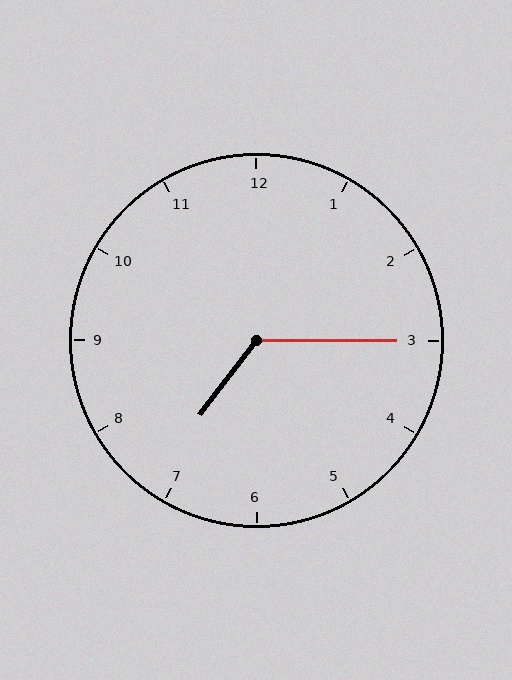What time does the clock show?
7:15.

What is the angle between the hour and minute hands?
Approximately 128 degrees.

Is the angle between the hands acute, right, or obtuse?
It is obtuse.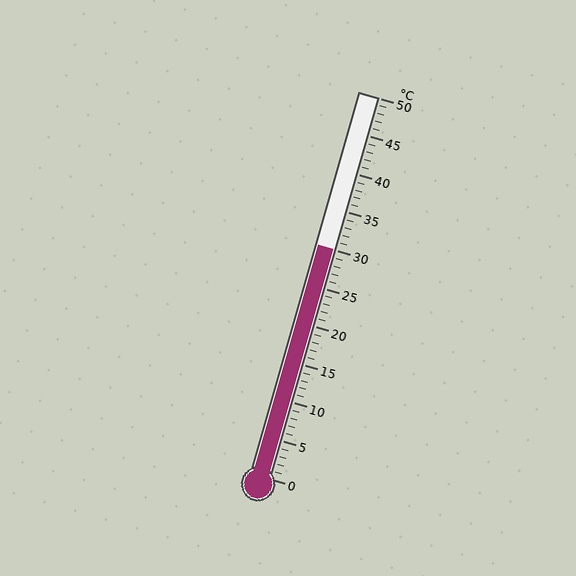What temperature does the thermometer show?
The thermometer shows approximately 30°C.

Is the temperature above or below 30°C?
The temperature is at 30°C.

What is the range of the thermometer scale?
The thermometer scale ranges from 0°C to 50°C.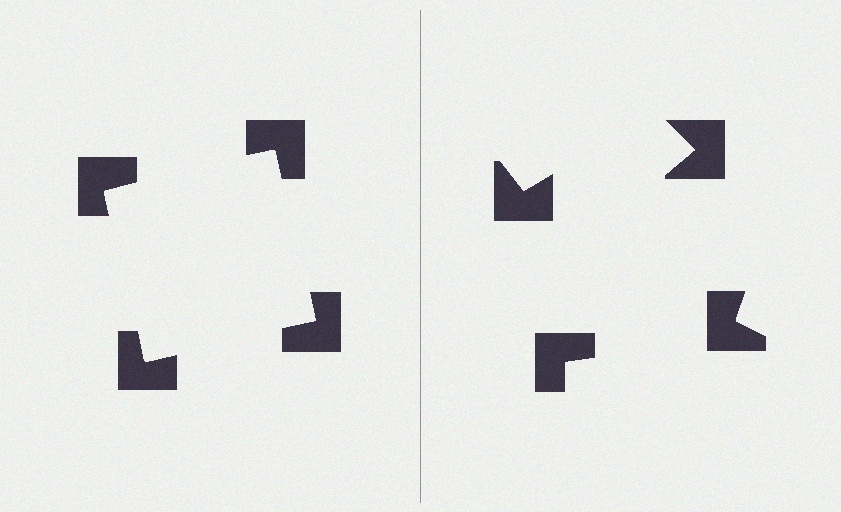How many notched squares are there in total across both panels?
8 — 4 on each side.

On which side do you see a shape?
An illusory square appears on the left side. On the right side the wedge cuts are rotated, so no coherent shape forms.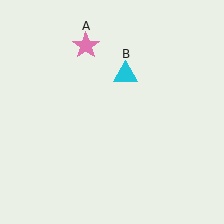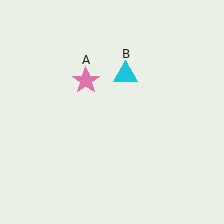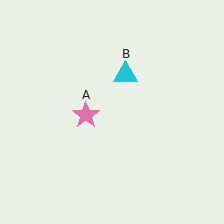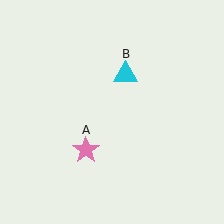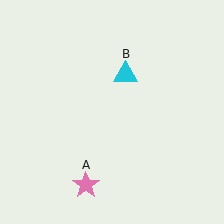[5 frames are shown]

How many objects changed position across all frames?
1 object changed position: pink star (object A).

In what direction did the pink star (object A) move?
The pink star (object A) moved down.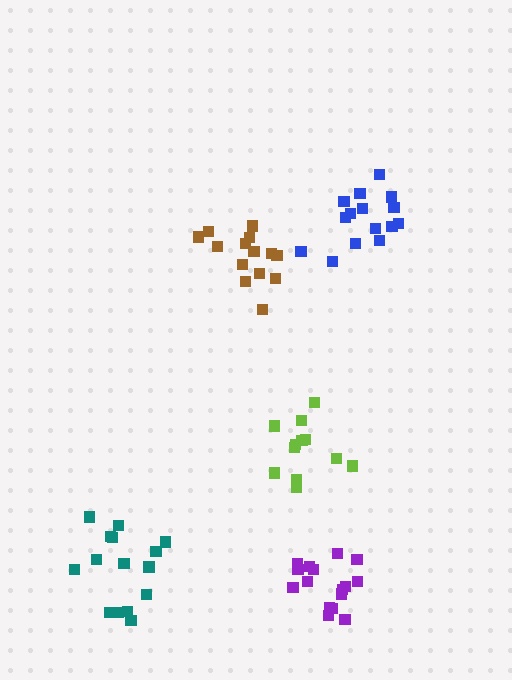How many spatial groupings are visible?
There are 5 spatial groupings.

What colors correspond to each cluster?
The clusters are colored: blue, brown, teal, purple, lime.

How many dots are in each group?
Group 1: 15 dots, Group 2: 14 dots, Group 3: 15 dots, Group 4: 16 dots, Group 5: 12 dots (72 total).